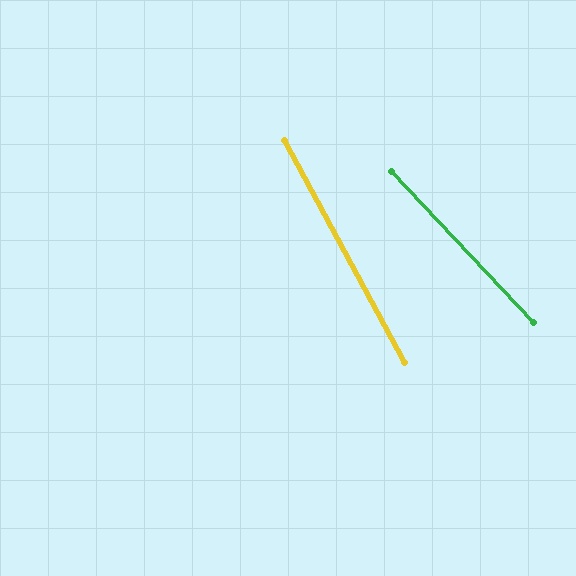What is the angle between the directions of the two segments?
Approximately 15 degrees.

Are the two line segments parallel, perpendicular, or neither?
Neither parallel nor perpendicular — they differ by about 15°.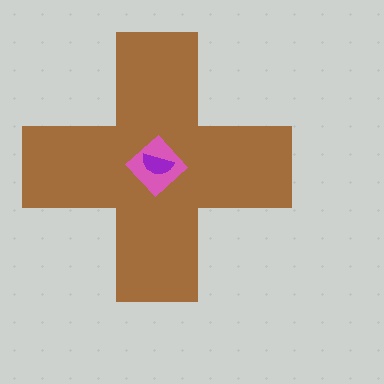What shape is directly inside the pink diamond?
The purple semicircle.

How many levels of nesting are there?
3.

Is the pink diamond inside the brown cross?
Yes.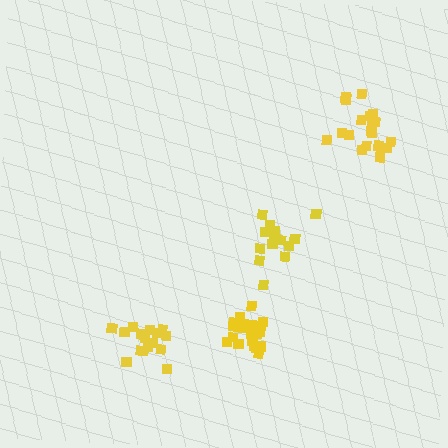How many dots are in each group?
Group 1: 17 dots, Group 2: 16 dots, Group 3: 20 dots, Group 4: 20 dots (73 total).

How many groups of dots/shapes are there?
There are 4 groups.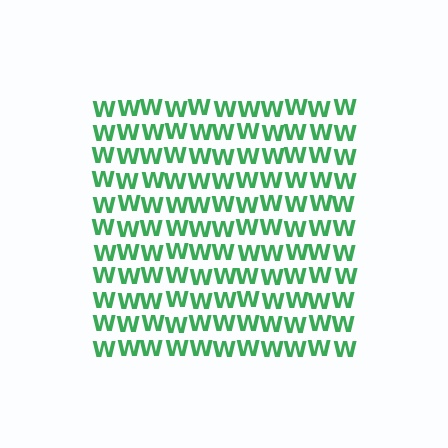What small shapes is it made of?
It is made of small letter W's.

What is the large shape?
The large shape is a square.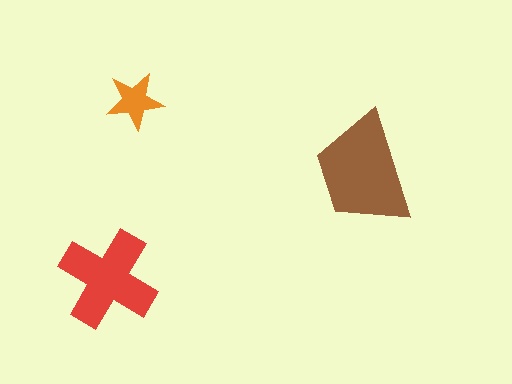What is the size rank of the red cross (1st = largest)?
2nd.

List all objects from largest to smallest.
The brown trapezoid, the red cross, the orange star.